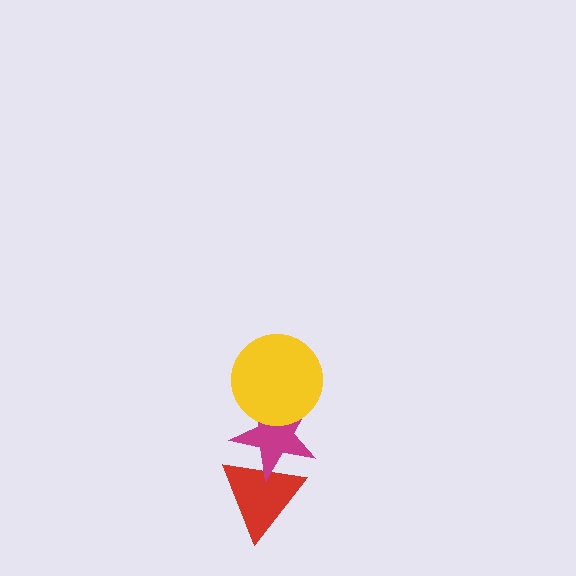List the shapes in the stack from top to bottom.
From top to bottom: the yellow circle, the magenta star, the red triangle.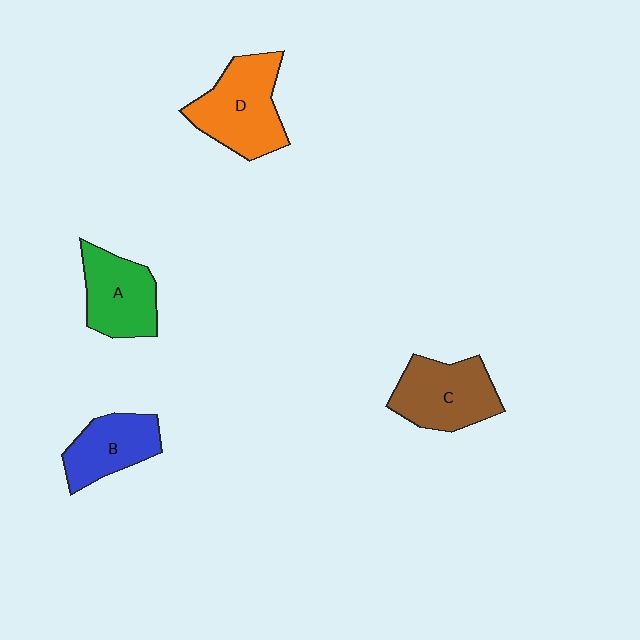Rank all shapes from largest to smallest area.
From largest to smallest: D (orange), C (brown), A (green), B (blue).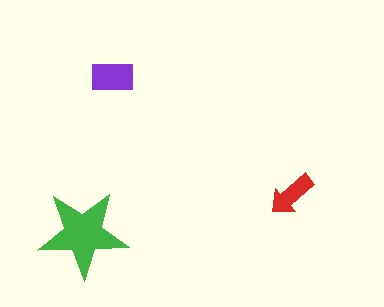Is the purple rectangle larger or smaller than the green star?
Smaller.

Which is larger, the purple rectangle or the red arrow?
The purple rectangle.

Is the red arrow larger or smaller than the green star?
Smaller.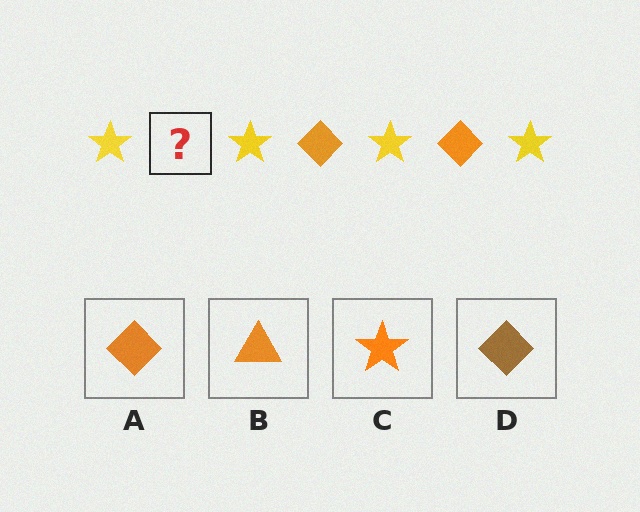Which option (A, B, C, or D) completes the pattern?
A.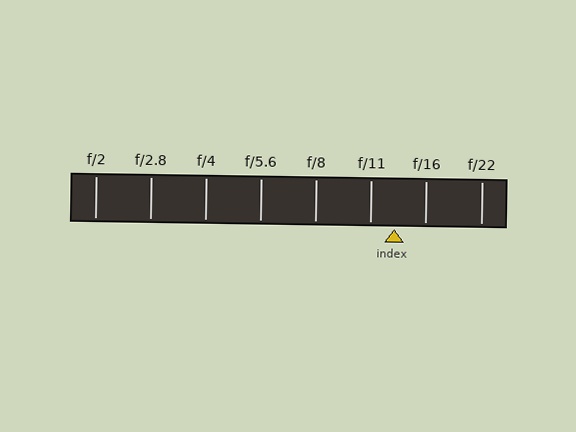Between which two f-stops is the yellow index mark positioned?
The index mark is between f/11 and f/16.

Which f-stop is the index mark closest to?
The index mark is closest to f/11.